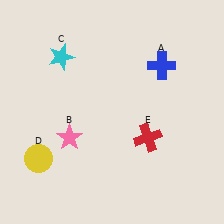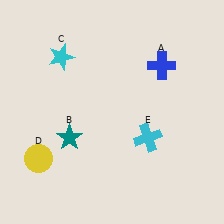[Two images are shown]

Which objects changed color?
B changed from pink to teal. E changed from red to cyan.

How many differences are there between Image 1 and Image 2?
There are 2 differences between the two images.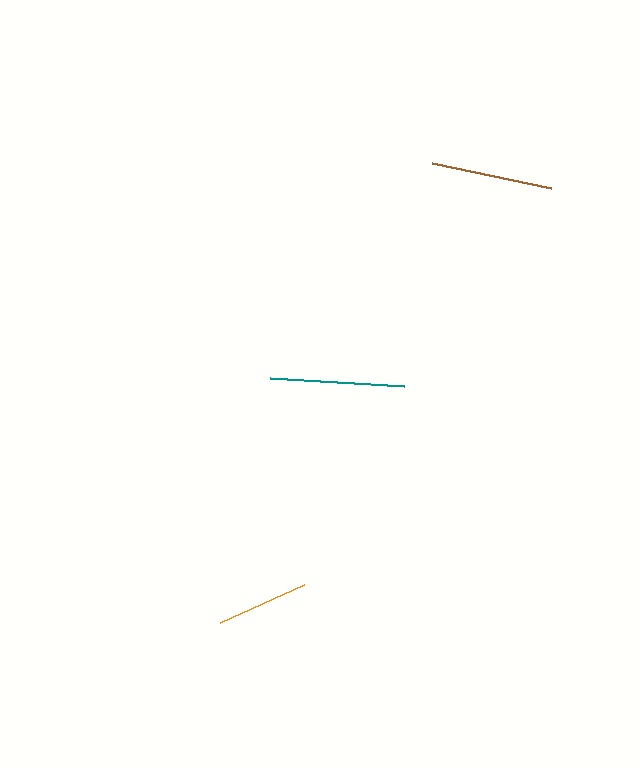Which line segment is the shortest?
The orange line is the shortest at approximately 92 pixels.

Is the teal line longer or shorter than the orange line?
The teal line is longer than the orange line.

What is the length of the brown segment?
The brown segment is approximately 122 pixels long.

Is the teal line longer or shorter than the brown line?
The teal line is longer than the brown line.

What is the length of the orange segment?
The orange segment is approximately 92 pixels long.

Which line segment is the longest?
The teal line is the longest at approximately 134 pixels.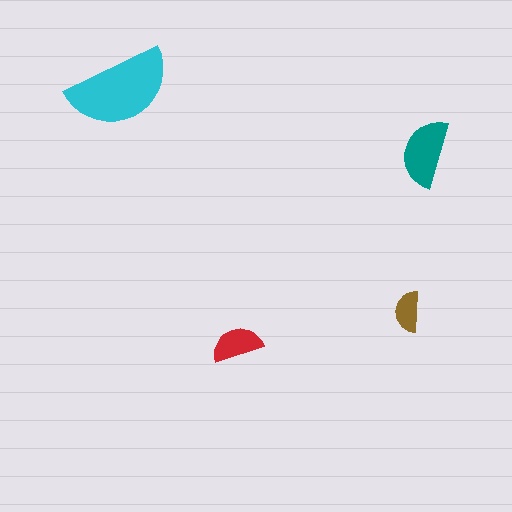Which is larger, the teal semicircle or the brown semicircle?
The teal one.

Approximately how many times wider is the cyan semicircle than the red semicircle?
About 2 times wider.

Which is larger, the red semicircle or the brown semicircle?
The red one.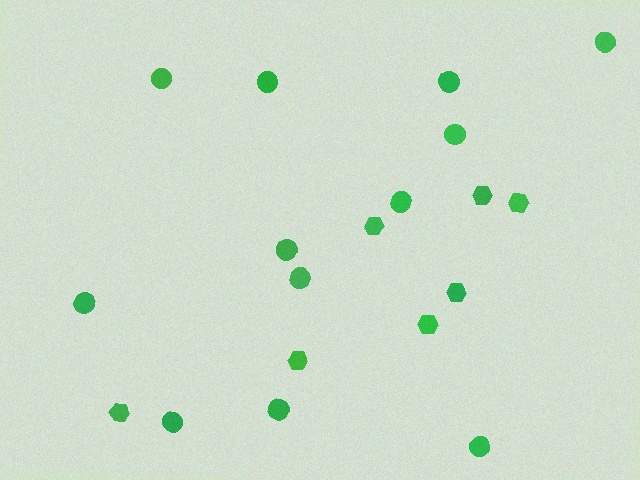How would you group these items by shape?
There are 2 groups: one group of circles (12) and one group of hexagons (7).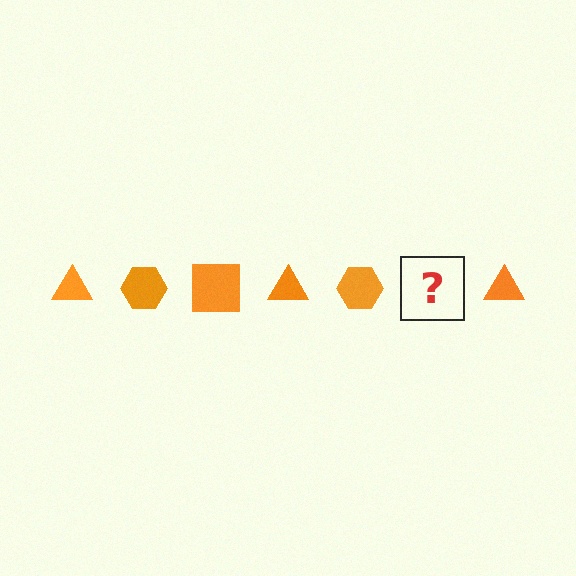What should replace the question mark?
The question mark should be replaced with an orange square.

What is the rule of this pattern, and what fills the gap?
The rule is that the pattern cycles through triangle, hexagon, square shapes in orange. The gap should be filled with an orange square.